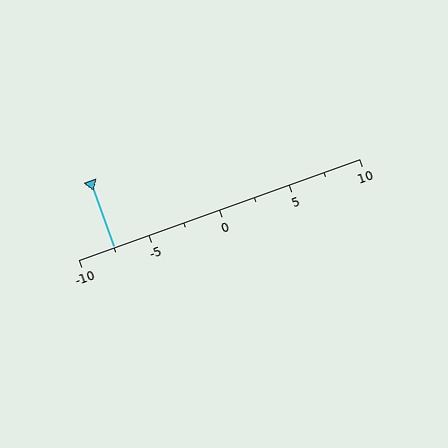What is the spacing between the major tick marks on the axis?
The major ticks are spaced 5 apart.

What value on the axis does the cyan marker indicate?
The marker indicates approximately -7.5.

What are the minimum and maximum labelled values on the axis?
The axis runs from -10 to 10.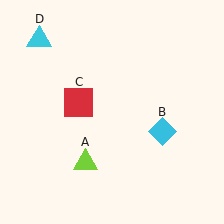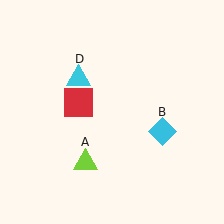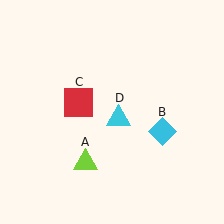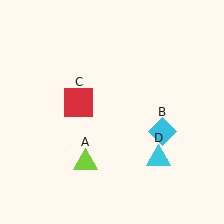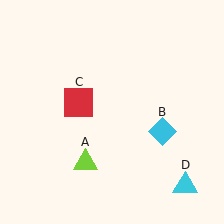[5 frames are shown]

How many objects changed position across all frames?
1 object changed position: cyan triangle (object D).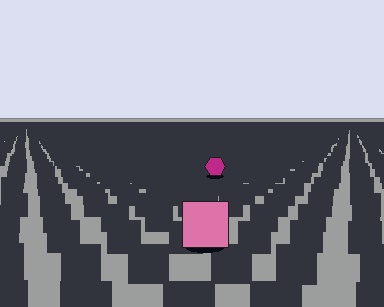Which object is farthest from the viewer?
The magenta hexagon is farthest from the viewer. It appears smaller and the ground texture around it is denser.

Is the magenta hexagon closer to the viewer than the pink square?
No. The pink square is closer — you can tell from the texture gradient: the ground texture is coarser near it.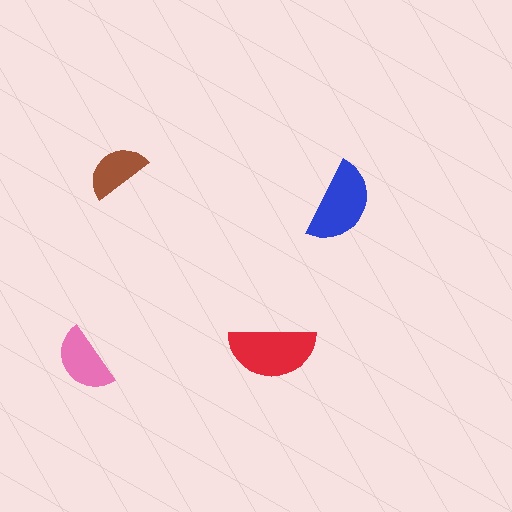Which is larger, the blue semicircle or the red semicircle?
The red one.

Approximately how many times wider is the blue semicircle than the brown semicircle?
About 1.5 times wider.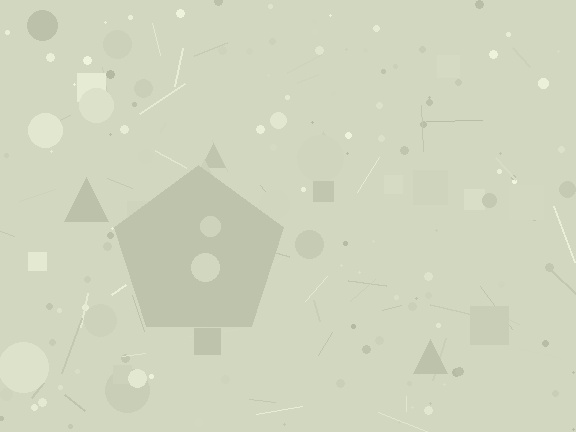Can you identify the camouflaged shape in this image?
The camouflaged shape is a pentagon.